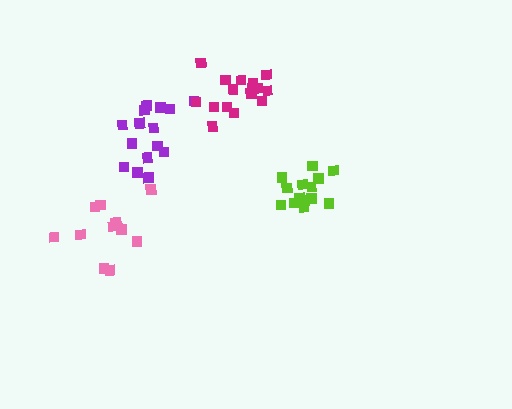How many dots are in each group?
Group 1: 15 dots, Group 2: 14 dots, Group 3: 16 dots, Group 4: 12 dots (57 total).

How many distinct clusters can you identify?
There are 4 distinct clusters.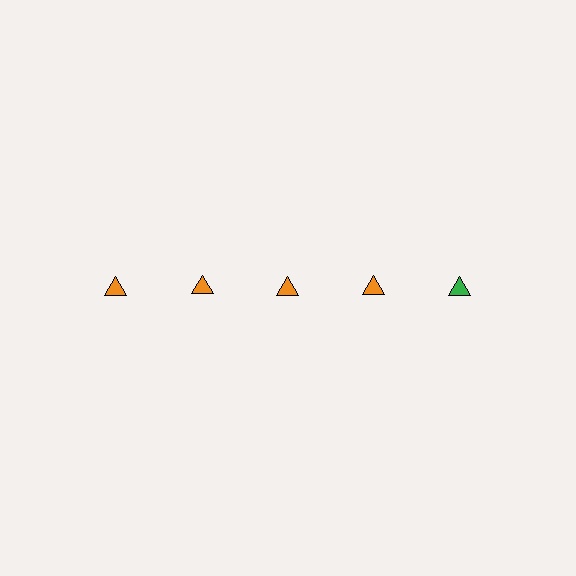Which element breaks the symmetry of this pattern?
The green triangle in the top row, rightmost column breaks the symmetry. All other shapes are orange triangles.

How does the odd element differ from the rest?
It has a different color: green instead of orange.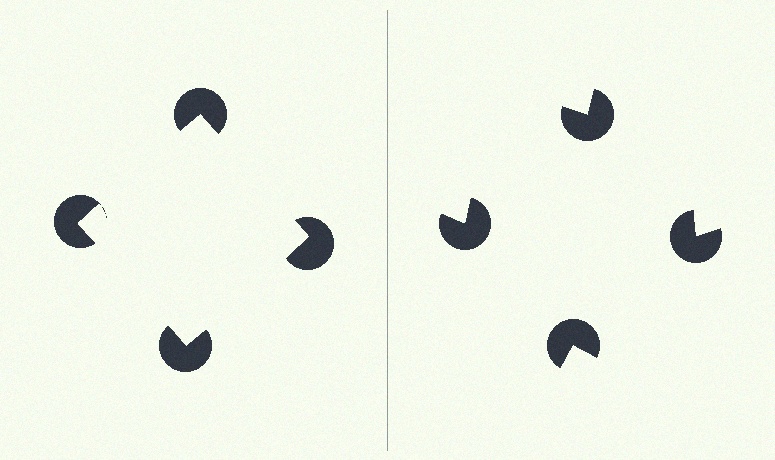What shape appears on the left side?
An illusory square.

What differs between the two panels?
The pac-man discs are positioned identically on both sides; only the wedge orientations differ. On the left they align to a square; on the right they are misaligned.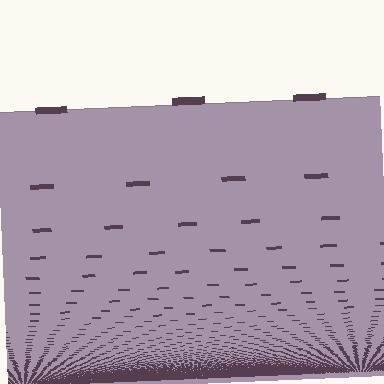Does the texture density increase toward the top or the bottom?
Density increases toward the bottom.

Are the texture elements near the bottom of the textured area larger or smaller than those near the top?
Smaller. The gradient is inverted — elements near the bottom are smaller and denser.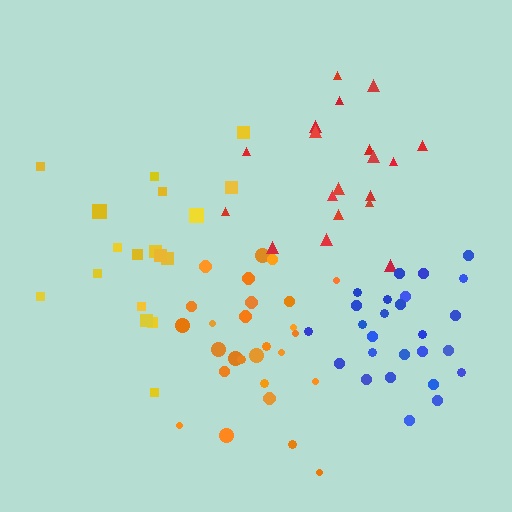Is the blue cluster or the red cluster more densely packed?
Blue.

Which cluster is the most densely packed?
Blue.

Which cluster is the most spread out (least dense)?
Yellow.